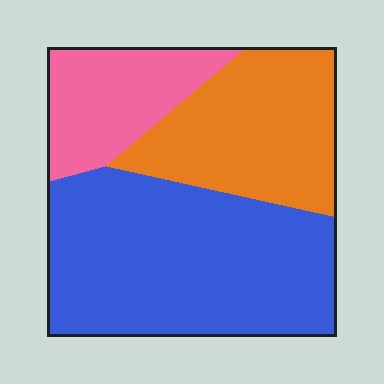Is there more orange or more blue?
Blue.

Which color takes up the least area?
Pink, at roughly 20%.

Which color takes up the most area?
Blue, at roughly 50%.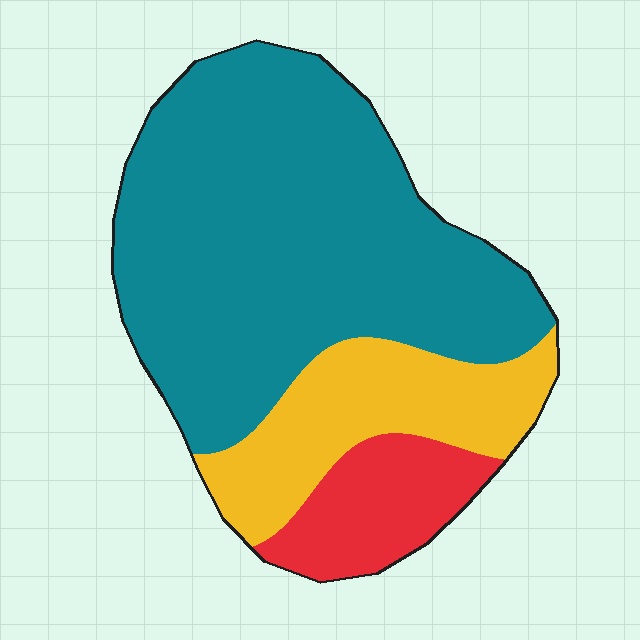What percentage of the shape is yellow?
Yellow covers about 20% of the shape.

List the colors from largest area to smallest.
From largest to smallest: teal, yellow, red.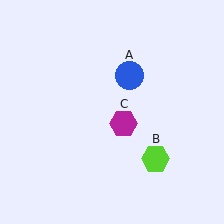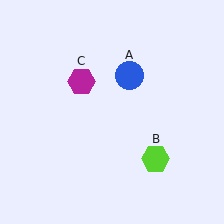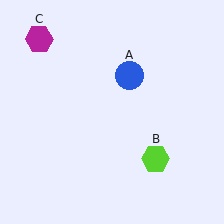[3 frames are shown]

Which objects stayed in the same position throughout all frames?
Blue circle (object A) and lime hexagon (object B) remained stationary.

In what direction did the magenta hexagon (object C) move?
The magenta hexagon (object C) moved up and to the left.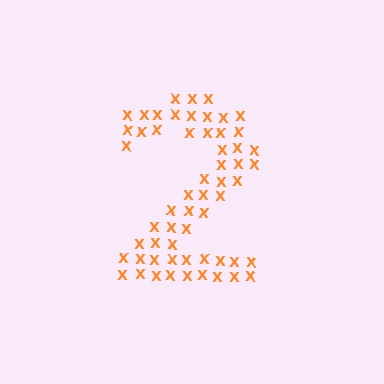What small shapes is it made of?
It is made of small letter X's.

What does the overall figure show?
The overall figure shows the digit 2.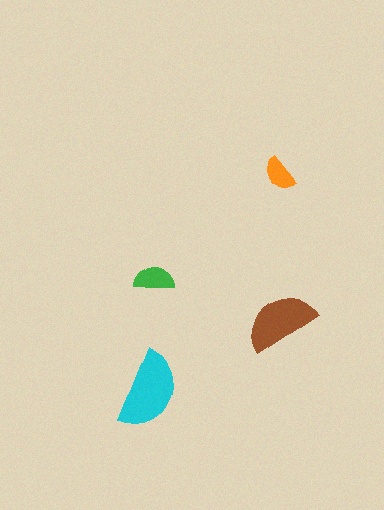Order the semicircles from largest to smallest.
the cyan one, the brown one, the green one, the orange one.